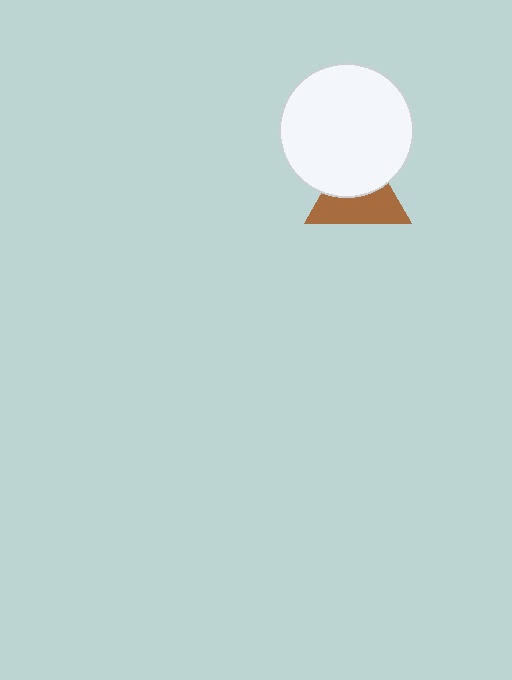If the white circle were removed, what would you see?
You would see the complete brown triangle.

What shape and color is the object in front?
The object in front is a white circle.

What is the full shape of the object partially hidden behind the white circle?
The partially hidden object is a brown triangle.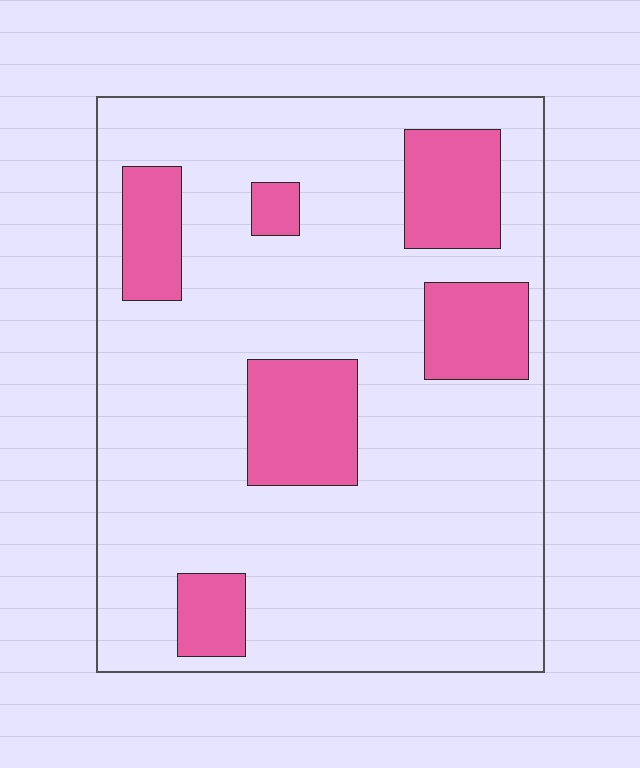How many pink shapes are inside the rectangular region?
6.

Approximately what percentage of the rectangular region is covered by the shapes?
Approximately 20%.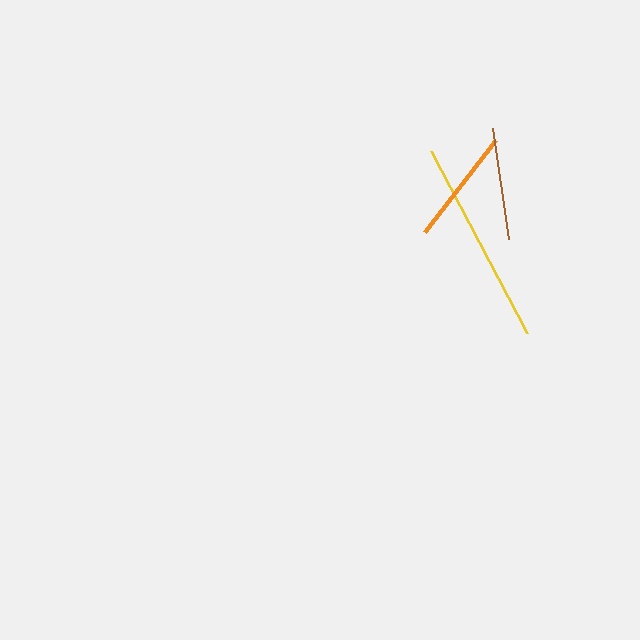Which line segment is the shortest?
The brown line is the shortest at approximately 112 pixels.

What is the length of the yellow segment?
The yellow segment is approximately 206 pixels long.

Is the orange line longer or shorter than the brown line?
The orange line is longer than the brown line.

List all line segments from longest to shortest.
From longest to shortest: yellow, orange, brown.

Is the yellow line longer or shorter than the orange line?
The yellow line is longer than the orange line.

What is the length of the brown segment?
The brown segment is approximately 112 pixels long.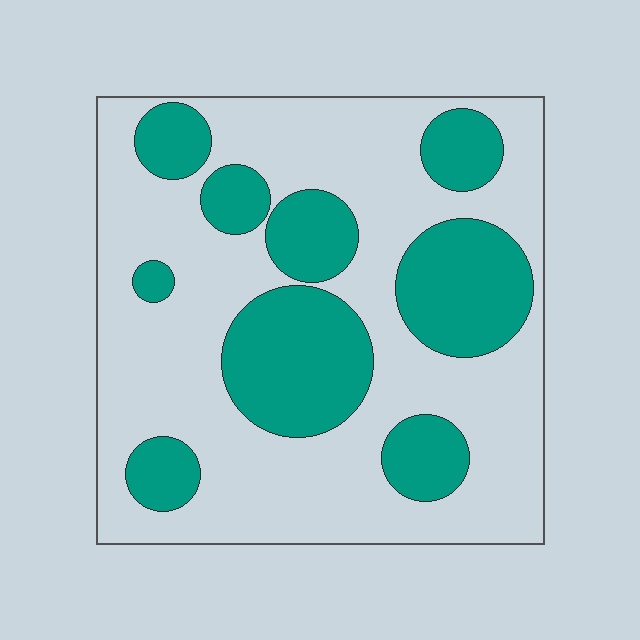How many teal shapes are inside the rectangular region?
9.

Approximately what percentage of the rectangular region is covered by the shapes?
Approximately 35%.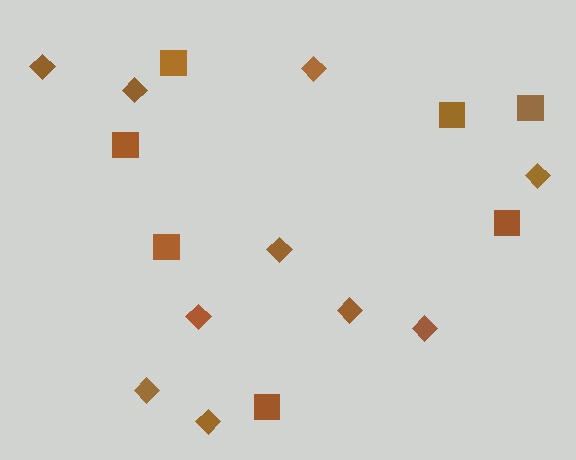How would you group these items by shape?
There are 2 groups: one group of diamonds (10) and one group of squares (7).